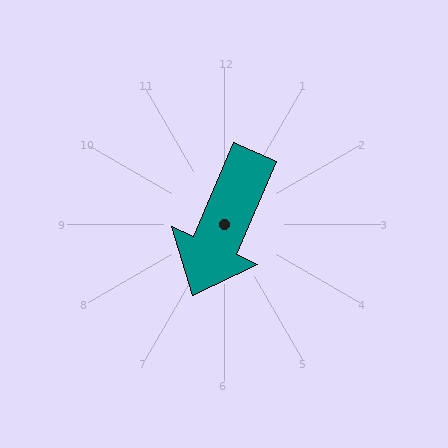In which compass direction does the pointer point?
Southwest.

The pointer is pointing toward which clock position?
Roughly 7 o'clock.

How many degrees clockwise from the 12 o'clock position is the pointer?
Approximately 204 degrees.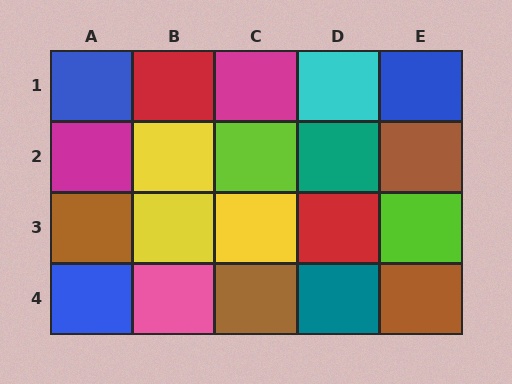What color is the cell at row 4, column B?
Pink.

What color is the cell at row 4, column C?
Brown.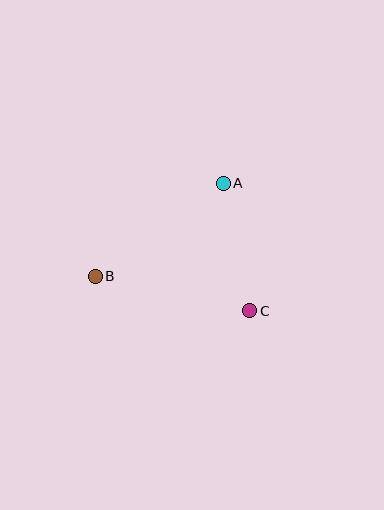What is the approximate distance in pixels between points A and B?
The distance between A and B is approximately 158 pixels.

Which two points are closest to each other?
Points A and C are closest to each other.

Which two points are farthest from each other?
Points B and C are farthest from each other.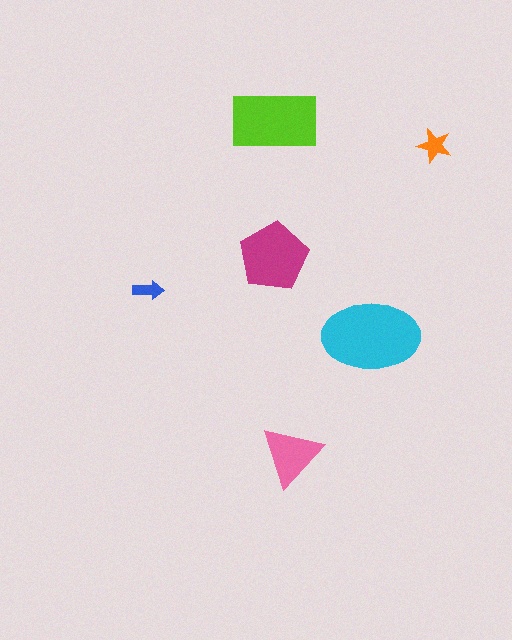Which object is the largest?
The cyan ellipse.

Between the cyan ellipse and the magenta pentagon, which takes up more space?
The cyan ellipse.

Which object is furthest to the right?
The orange star is rightmost.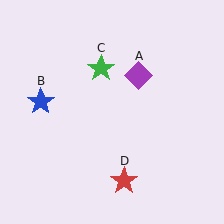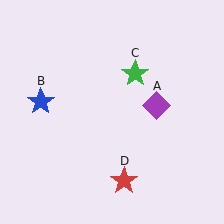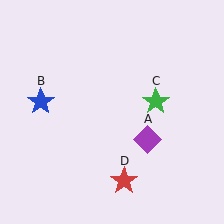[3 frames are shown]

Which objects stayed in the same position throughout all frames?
Blue star (object B) and red star (object D) remained stationary.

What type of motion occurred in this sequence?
The purple diamond (object A), green star (object C) rotated clockwise around the center of the scene.